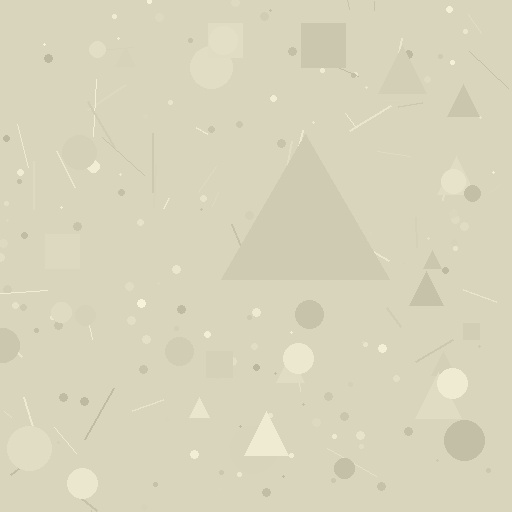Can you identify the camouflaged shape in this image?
The camouflaged shape is a triangle.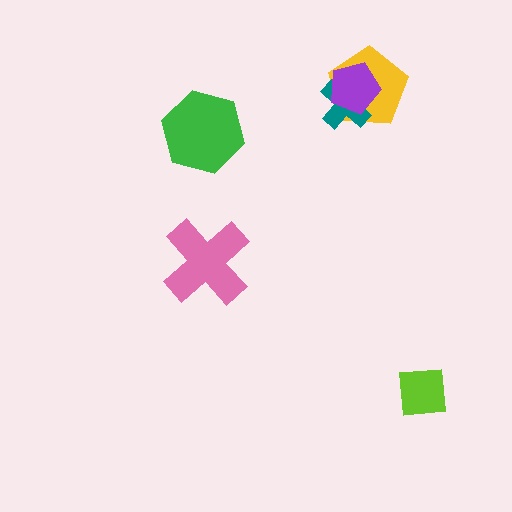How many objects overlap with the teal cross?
2 objects overlap with the teal cross.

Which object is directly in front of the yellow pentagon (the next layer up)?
The teal cross is directly in front of the yellow pentagon.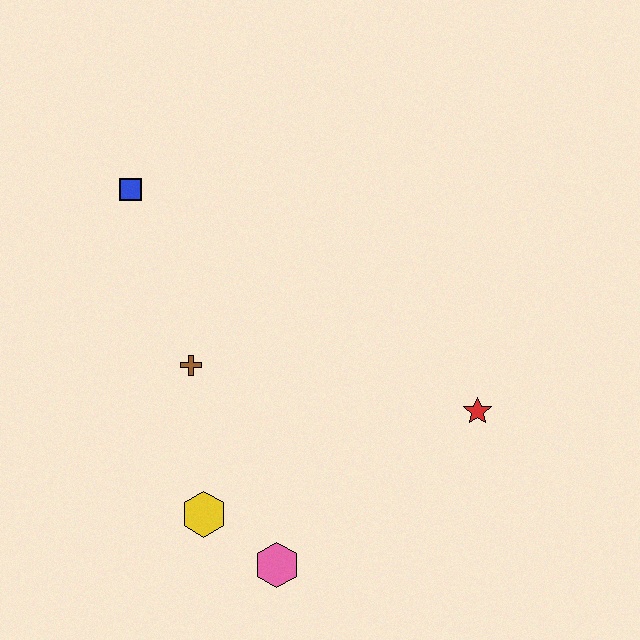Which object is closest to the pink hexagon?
The yellow hexagon is closest to the pink hexagon.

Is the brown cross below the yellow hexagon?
No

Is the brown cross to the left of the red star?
Yes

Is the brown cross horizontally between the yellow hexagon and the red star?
No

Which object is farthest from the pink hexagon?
The blue square is farthest from the pink hexagon.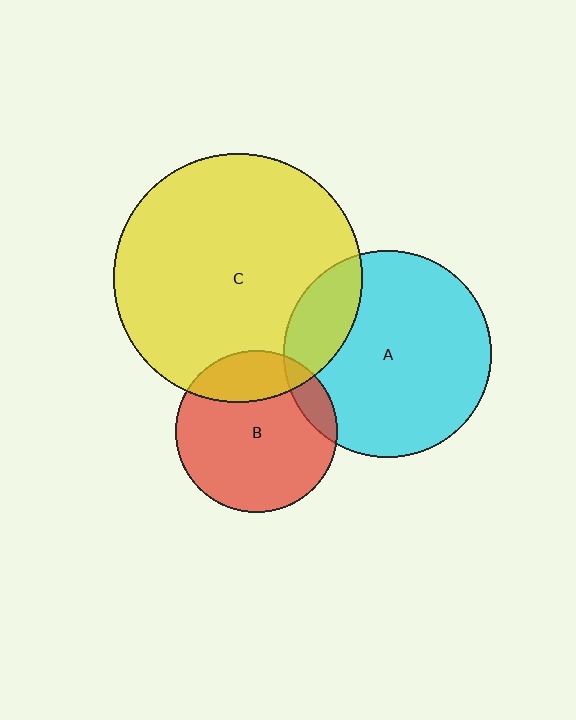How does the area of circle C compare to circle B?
Approximately 2.4 times.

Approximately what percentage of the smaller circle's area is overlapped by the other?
Approximately 10%.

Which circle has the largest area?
Circle C (yellow).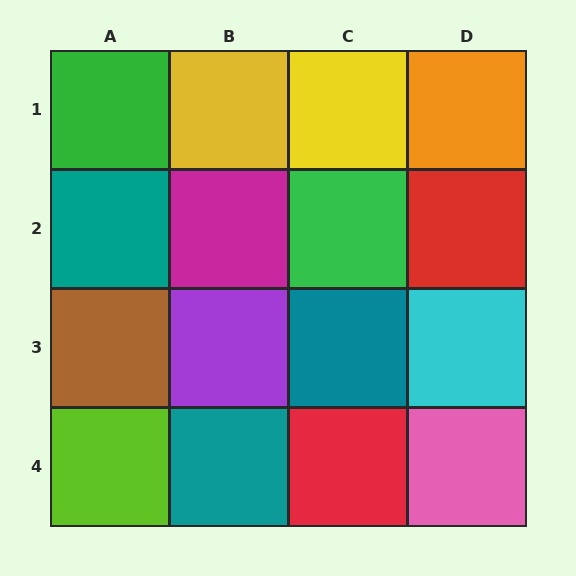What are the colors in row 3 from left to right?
Brown, purple, teal, cyan.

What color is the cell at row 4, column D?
Pink.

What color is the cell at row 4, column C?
Red.